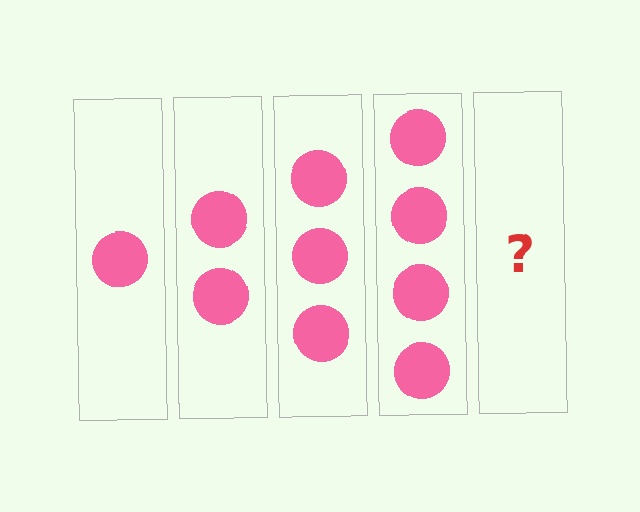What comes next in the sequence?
The next element should be 5 circles.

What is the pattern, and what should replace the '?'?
The pattern is that each step adds one more circle. The '?' should be 5 circles.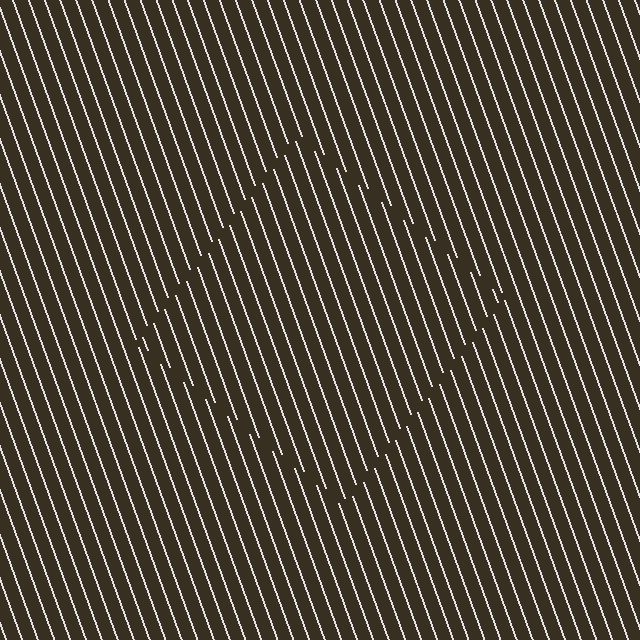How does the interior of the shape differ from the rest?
The interior of the shape contains the same grating, shifted by half a period — the contour is defined by the phase discontinuity where line-ends from the inner and outer gratings abut.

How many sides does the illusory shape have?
4 sides — the line-ends trace a square.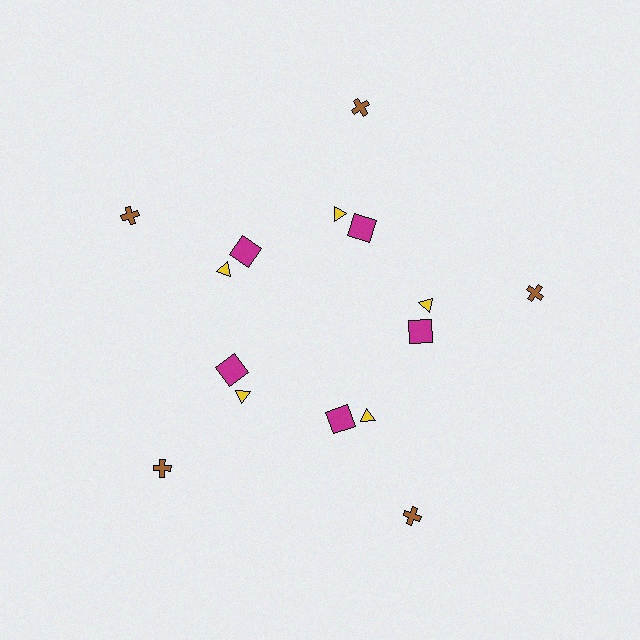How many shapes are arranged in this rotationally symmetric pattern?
There are 15 shapes, arranged in 5 groups of 3.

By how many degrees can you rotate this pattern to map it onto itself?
The pattern maps onto itself every 72 degrees of rotation.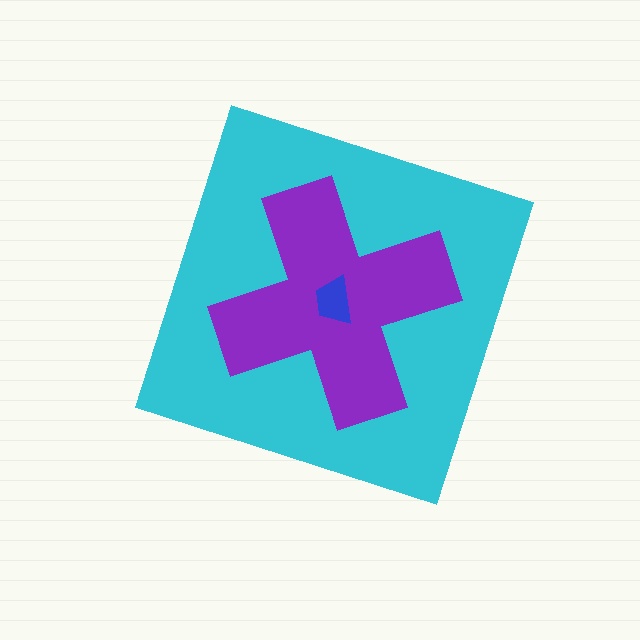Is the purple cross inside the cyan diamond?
Yes.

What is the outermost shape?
The cyan diamond.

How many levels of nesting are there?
3.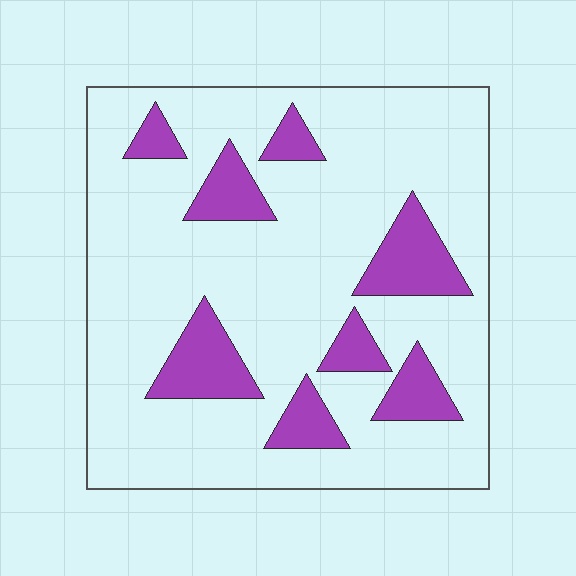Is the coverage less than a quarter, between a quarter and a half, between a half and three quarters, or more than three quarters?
Less than a quarter.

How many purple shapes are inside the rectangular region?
8.